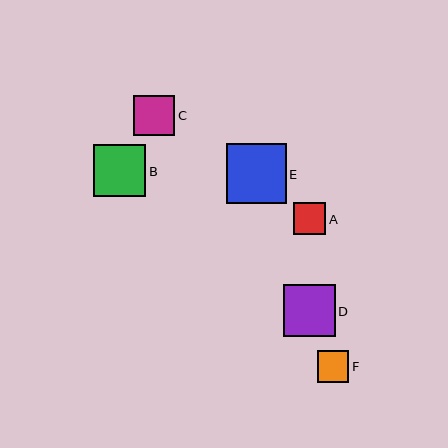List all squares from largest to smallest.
From largest to smallest: E, B, D, C, A, F.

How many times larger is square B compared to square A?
Square B is approximately 1.6 times the size of square A.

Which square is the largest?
Square E is the largest with a size of approximately 60 pixels.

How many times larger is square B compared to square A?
Square B is approximately 1.6 times the size of square A.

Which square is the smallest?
Square F is the smallest with a size of approximately 31 pixels.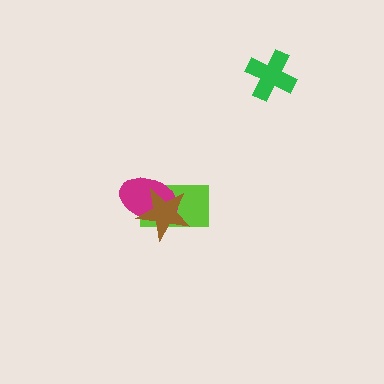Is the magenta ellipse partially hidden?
Yes, it is partially covered by another shape.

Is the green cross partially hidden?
No, no other shape covers it.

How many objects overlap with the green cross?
0 objects overlap with the green cross.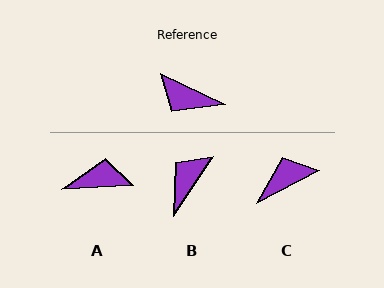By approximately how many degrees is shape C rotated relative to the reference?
Approximately 126 degrees clockwise.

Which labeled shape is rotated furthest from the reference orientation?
A, about 152 degrees away.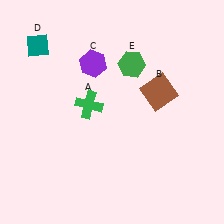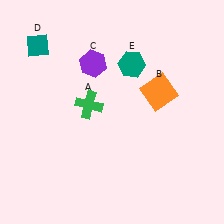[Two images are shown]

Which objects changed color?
B changed from brown to orange. E changed from green to teal.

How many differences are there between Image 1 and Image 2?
There are 2 differences between the two images.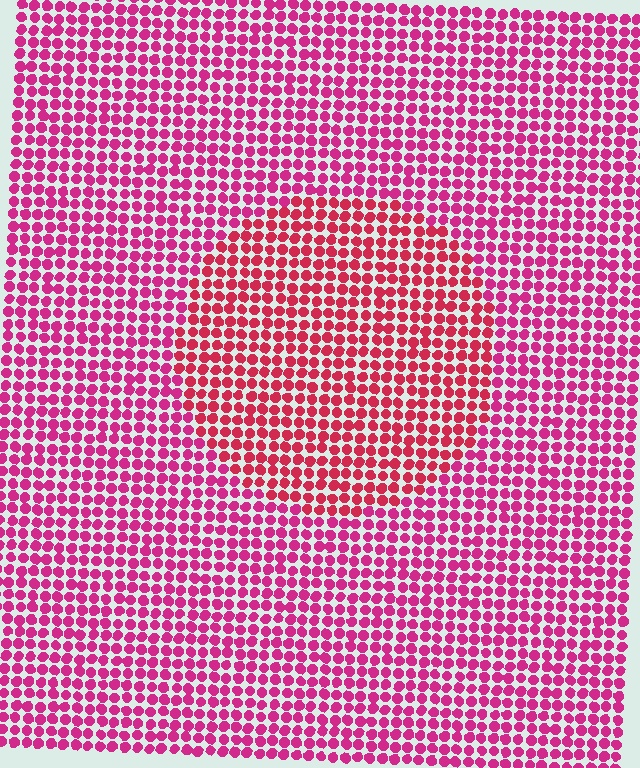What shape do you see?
I see a circle.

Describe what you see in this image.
The image is filled with small magenta elements in a uniform arrangement. A circle-shaped region is visible where the elements are tinted to a slightly different hue, forming a subtle color boundary.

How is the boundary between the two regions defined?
The boundary is defined purely by a slight shift in hue (about 21 degrees). Spacing, size, and orientation are identical on both sides.